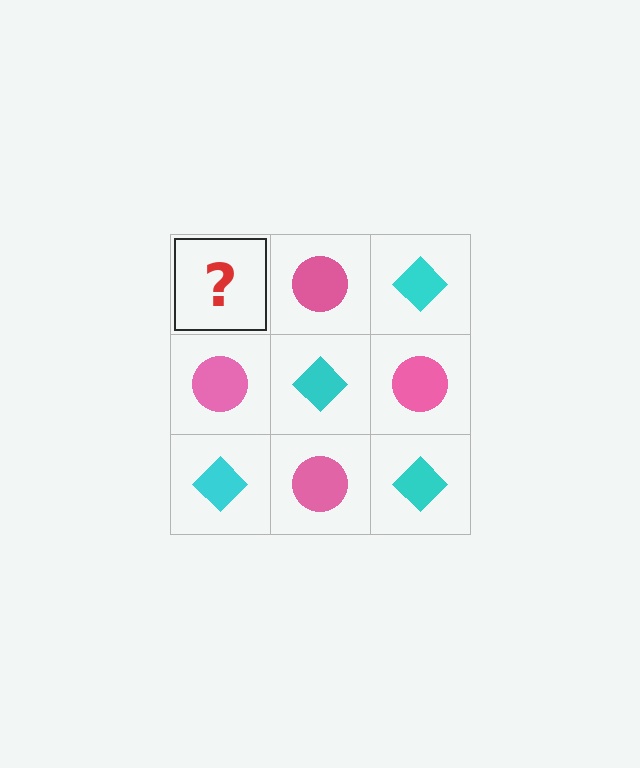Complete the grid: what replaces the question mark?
The question mark should be replaced with a cyan diamond.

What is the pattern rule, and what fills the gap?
The rule is that it alternates cyan diamond and pink circle in a checkerboard pattern. The gap should be filled with a cyan diamond.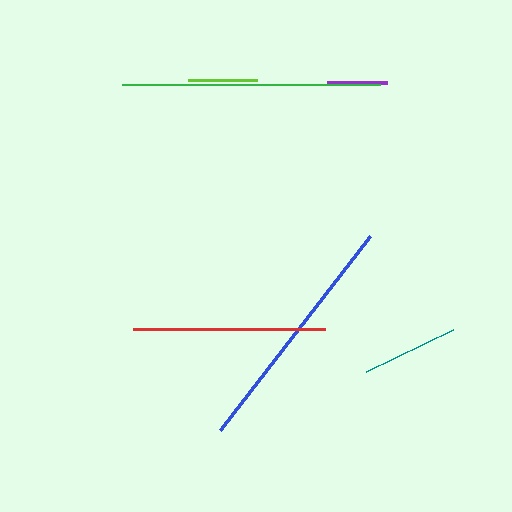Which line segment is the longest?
The green line is the longest at approximately 258 pixels.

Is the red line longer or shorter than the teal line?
The red line is longer than the teal line.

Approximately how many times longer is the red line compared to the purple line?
The red line is approximately 3.2 times the length of the purple line.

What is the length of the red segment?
The red segment is approximately 193 pixels long.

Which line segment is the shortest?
The purple line is the shortest at approximately 60 pixels.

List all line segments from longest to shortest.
From longest to shortest: green, blue, red, teal, lime, purple.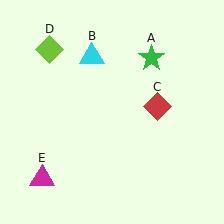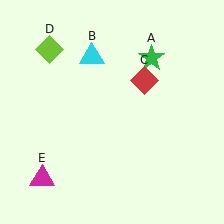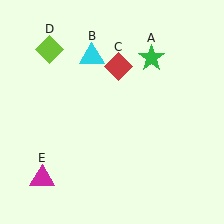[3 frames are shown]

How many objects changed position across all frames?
1 object changed position: red diamond (object C).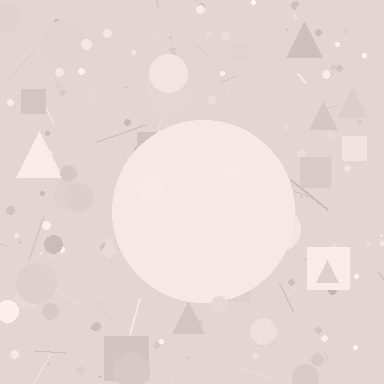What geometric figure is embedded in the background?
A circle is embedded in the background.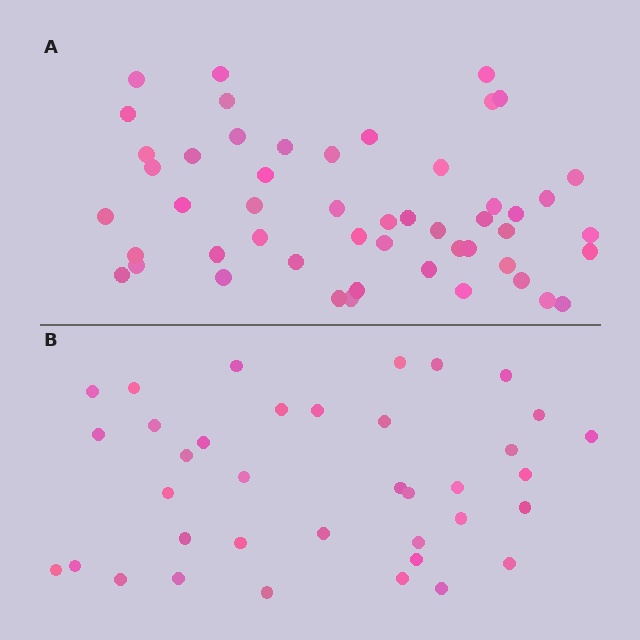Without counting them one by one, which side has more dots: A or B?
Region A (the top region) has more dots.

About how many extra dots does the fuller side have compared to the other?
Region A has approximately 15 more dots than region B.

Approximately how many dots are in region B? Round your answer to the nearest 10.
About 40 dots. (The exact count is 37, which rounds to 40.)